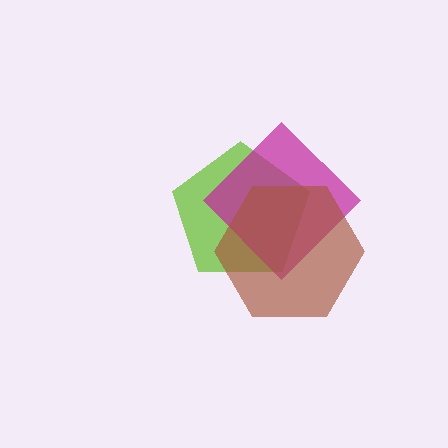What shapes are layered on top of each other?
The layered shapes are: a lime pentagon, a magenta diamond, a brown hexagon.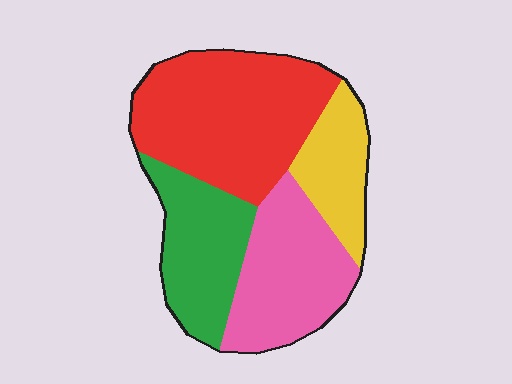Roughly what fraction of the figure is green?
Green takes up between a sixth and a third of the figure.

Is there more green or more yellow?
Green.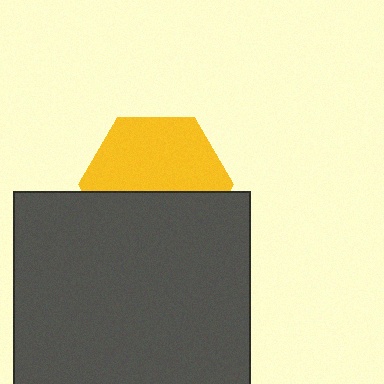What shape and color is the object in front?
The object in front is a dark gray square.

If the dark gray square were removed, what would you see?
You would see the complete yellow hexagon.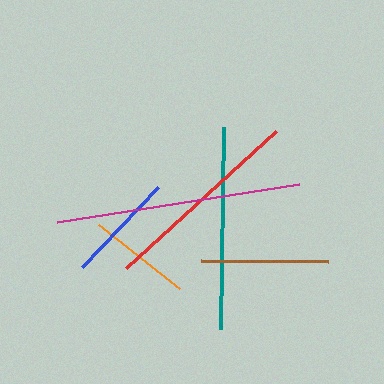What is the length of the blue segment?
The blue segment is approximately 110 pixels long.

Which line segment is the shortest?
The orange line is the shortest at approximately 103 pixels.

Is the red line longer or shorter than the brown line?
The red line is longer than the brown line.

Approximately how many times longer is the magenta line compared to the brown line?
The magenta line is approximately 1.9 times the length of the brown line.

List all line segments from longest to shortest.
From longest to shortest: magenta, red, teal, brown, blue, orange.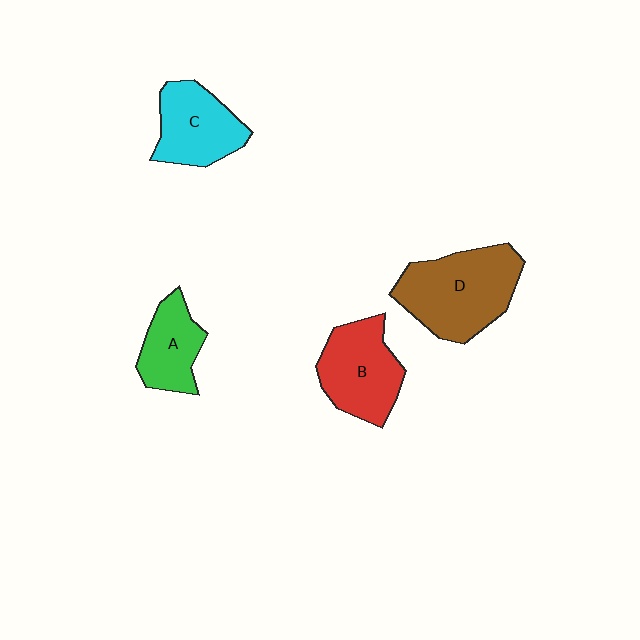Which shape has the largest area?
Shape D (brown).